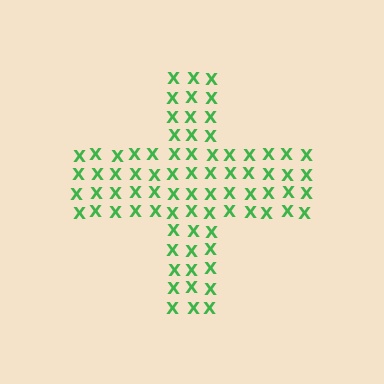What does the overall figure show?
The overall figure shows a cross.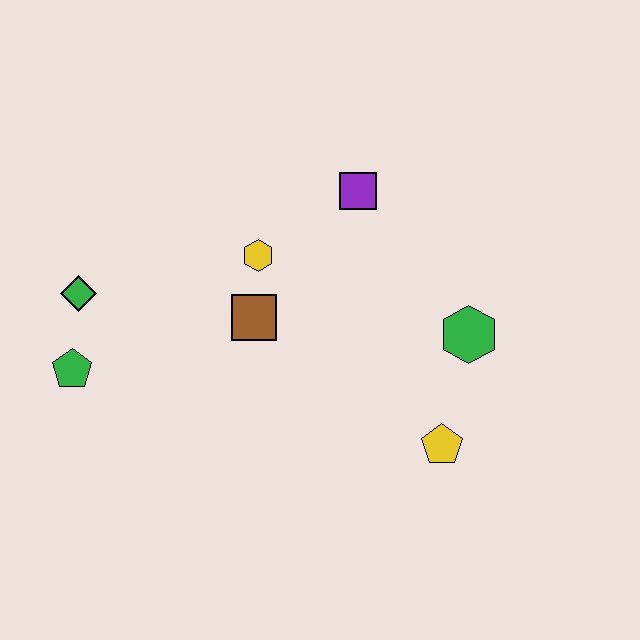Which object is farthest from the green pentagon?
The green hexagon is farthest from the green pentagon.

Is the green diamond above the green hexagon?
Yes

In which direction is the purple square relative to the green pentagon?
The purple square is to the right of the green pentagon.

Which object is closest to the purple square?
The yellow hexagon is closest to the purple square.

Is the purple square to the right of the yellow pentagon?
No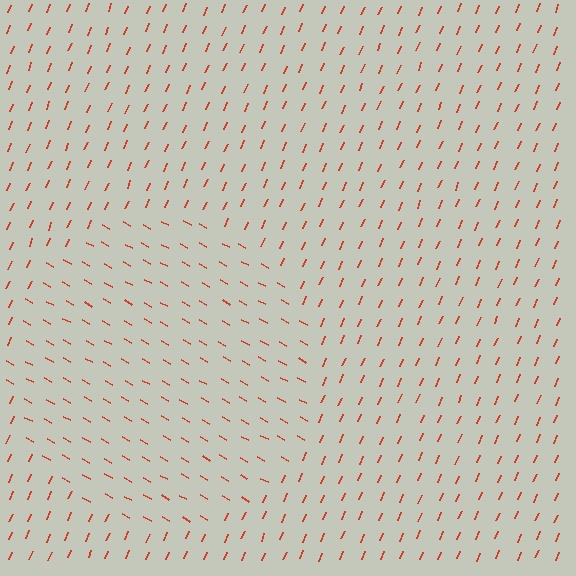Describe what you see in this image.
The image is filled with small red line segments. A circle region in the image has lines oriented differently from the surrounding lines, creating a visible texture boundary.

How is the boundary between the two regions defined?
The boundary is defined purely by a change in line orientation (approximately 85 degrees difference). All lines are the same color and thickness.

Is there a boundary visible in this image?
Yes, there is a texture boundary formed by a change in line orientation.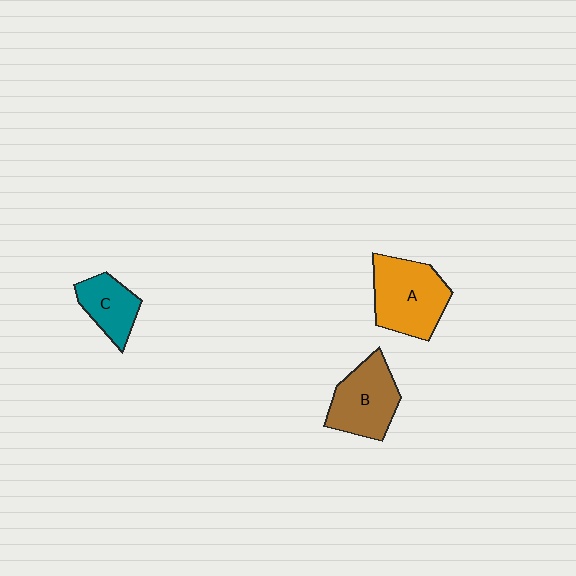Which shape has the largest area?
Shape A (orange).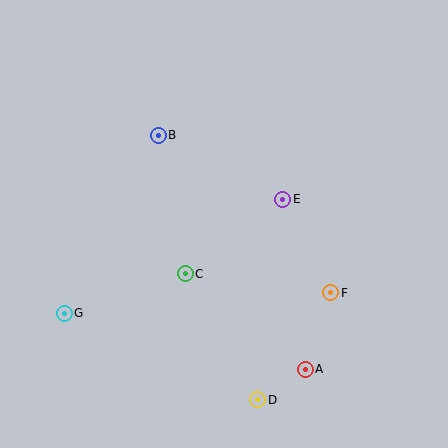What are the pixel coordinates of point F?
Point F is at (331, 293).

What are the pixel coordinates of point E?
Point E is at (283, 199).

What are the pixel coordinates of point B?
Point B is at (158, 135).